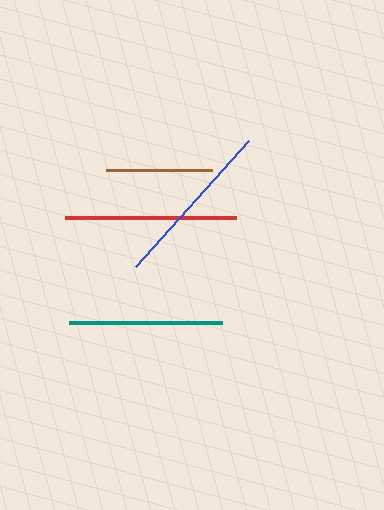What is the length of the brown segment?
The brown segment is approximately 106 pixels long.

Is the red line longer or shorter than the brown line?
The red line is longer than the brown line.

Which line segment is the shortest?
The brown line is the shortest at approximately 106 pixels.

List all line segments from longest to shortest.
From longest to shortest: red, blue, teal, brown.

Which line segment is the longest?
The red line is the longest at approximately 171 pixels.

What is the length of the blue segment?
The blue segment is approximately 169 pixels long.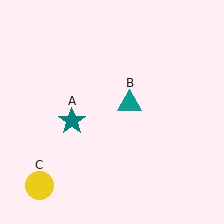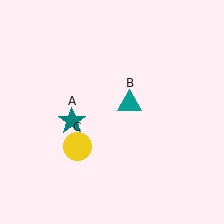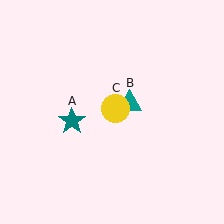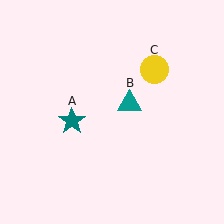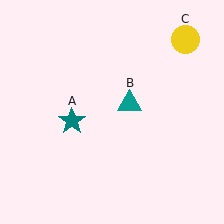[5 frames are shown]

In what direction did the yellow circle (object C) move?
The yellow circle (object C) moved up and to the right.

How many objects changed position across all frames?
1 object changed position: yellow circle (object C).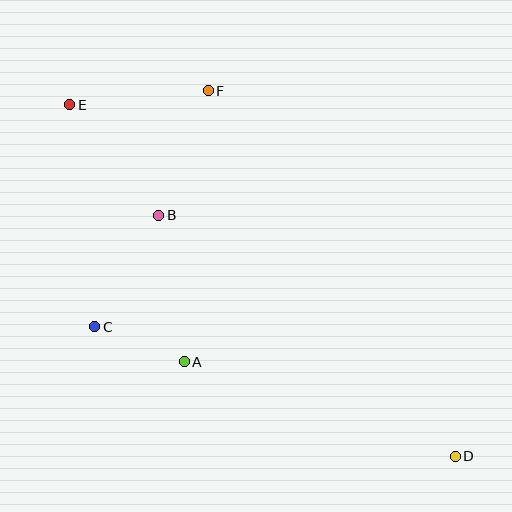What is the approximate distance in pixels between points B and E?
The distance between B and E is approximately 142 pixels.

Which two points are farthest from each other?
Points D and E are farthest from each other.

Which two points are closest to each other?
Points A and C are closest to each other.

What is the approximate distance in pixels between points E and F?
The distance between E and F is approximately 139 pixels.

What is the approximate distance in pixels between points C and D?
The distance between C and D is approximately 383 pixels.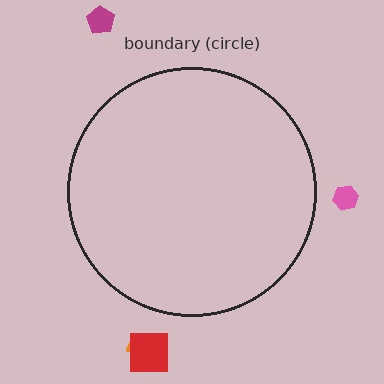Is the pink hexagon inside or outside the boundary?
Outside.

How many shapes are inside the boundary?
0 inside, 4 outside.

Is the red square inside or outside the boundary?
Outside.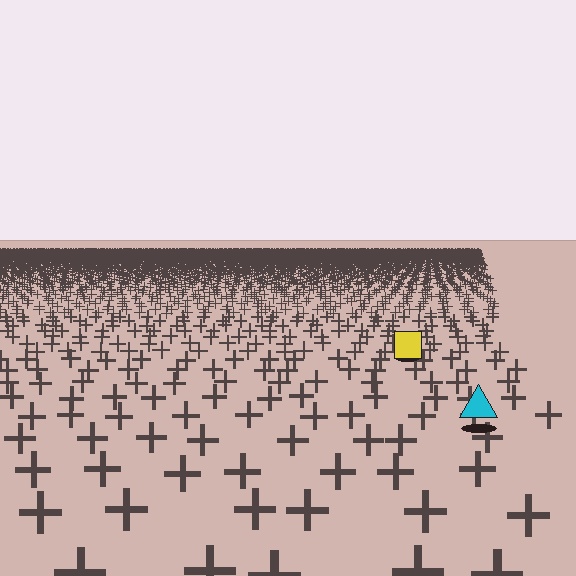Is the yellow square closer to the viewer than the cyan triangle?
No. The cyan triangle is closer — you can tell from the texture gradient: the ground texture is coarser near it.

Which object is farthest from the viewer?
The yellow square is farthest from the viewer. It appears smaller and the ground texture around it is denser.